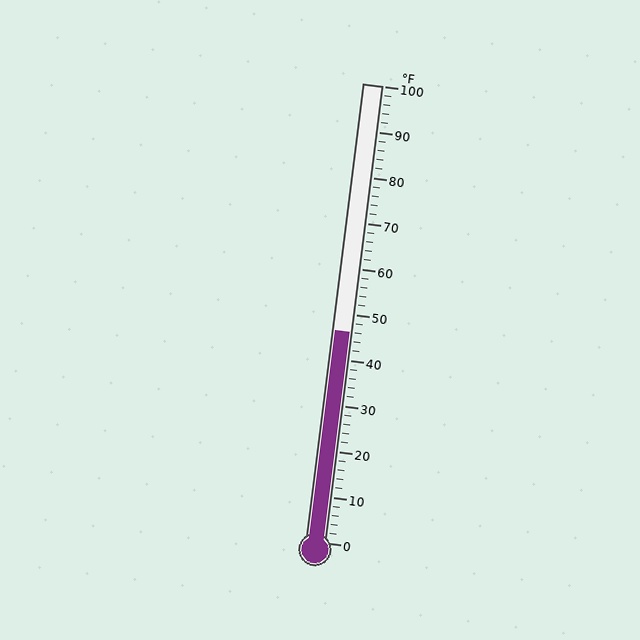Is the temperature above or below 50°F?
The temperature is below 50°F.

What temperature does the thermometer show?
The thermometer shows approximately 46°F.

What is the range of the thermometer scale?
The thermometer scale ranges from 0°F to 100°F.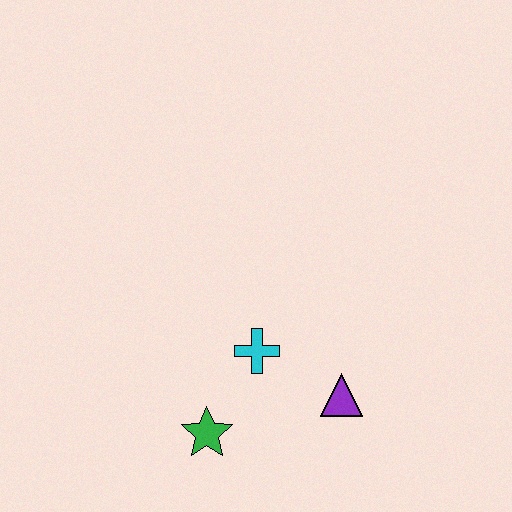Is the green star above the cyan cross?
No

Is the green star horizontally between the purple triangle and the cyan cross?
No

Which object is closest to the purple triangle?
The cyan cross is closest to the purple triangle.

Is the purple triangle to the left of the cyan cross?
No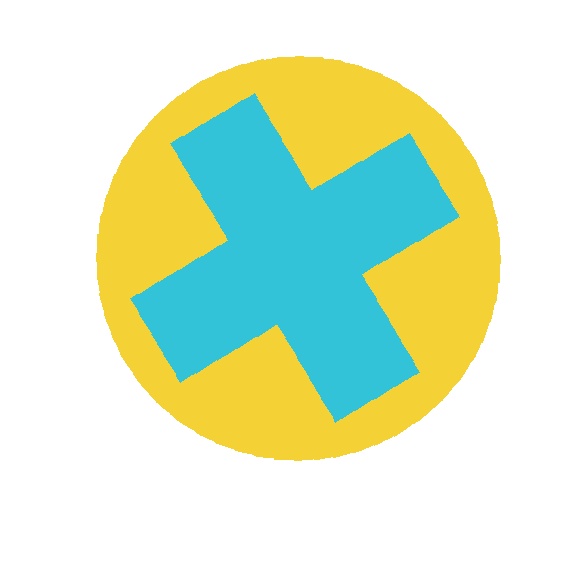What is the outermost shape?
The yellow circle.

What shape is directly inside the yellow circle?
The cyan cross.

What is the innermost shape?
The cyan cross.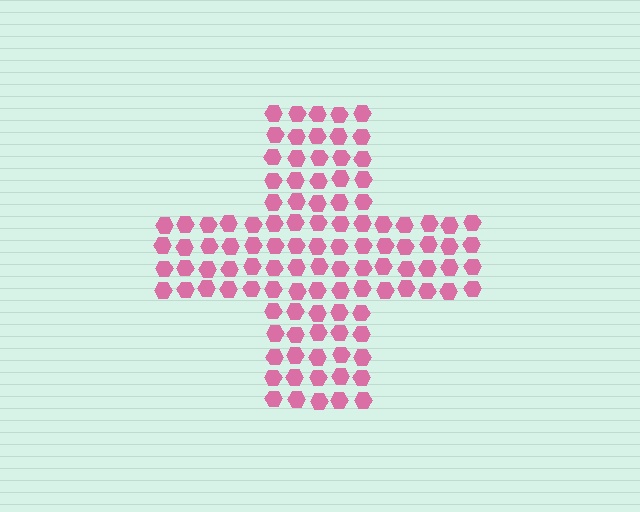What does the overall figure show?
The overall figure shows a cross.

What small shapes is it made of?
It is made of small hexagons.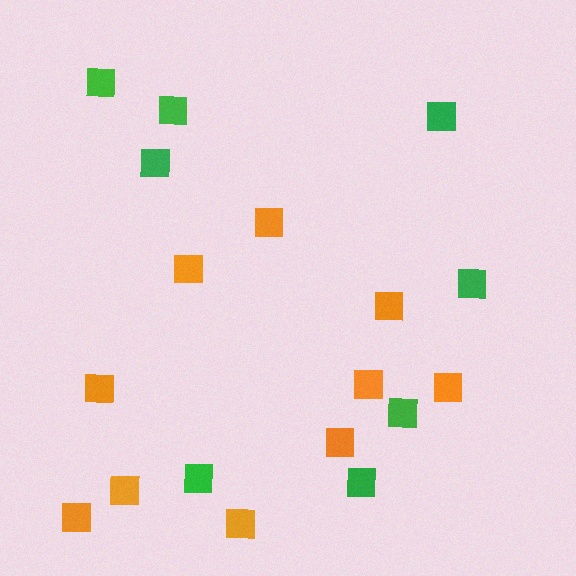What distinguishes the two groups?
There are 2 groups: one group of green squares (8) and one group of orange squares (10).